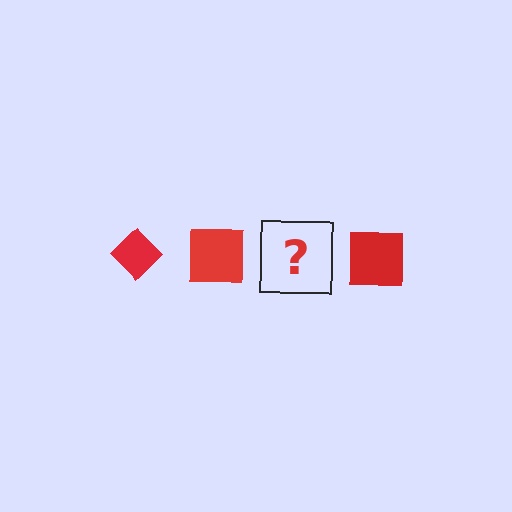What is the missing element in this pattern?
The missing element is a red diamond.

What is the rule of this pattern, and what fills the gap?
The rule is that the pattern cycles through diamond, square shapes in red. The gap should be filled with a red diamond.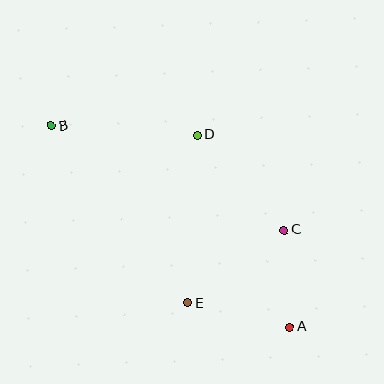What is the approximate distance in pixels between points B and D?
The distance between B and D is approximately 147 pixels.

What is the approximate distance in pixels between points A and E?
The distance between A and E is approximately 105 pixels.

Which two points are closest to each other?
Points A and C are closest to each other.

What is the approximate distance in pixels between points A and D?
The distance between A and D is approximately 213 pixels.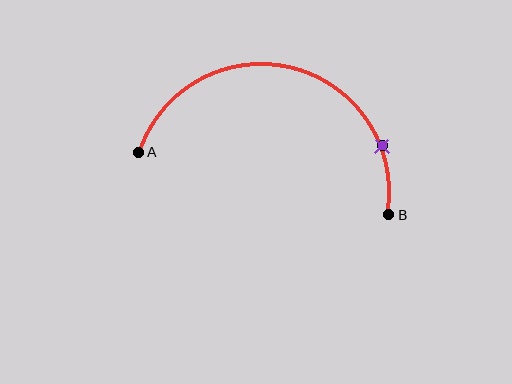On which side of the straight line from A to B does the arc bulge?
The arc bulges above the straight line connecting A and B.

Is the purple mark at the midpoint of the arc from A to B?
No. The purple mark lies on the arc but is closer to endpoint B. The arc midpoint would be at the point on the curve equidistant along the arc from both A and B.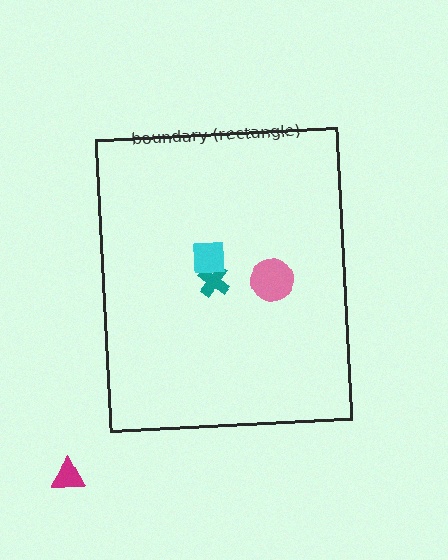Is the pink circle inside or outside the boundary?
Inside.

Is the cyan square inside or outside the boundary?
Inside.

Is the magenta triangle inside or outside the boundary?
Outside.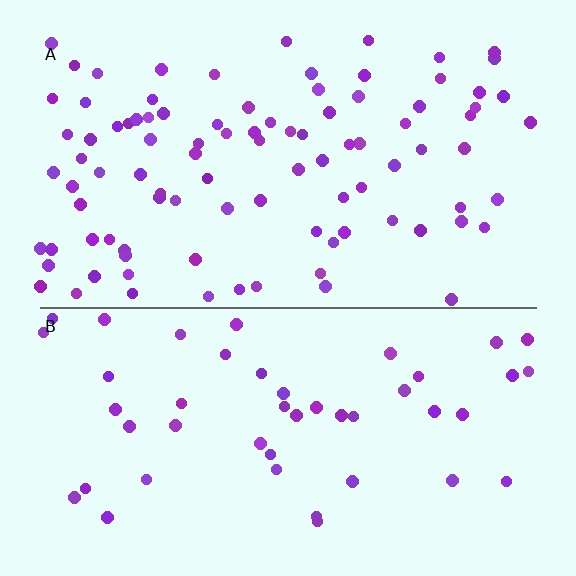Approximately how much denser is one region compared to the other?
Approximately 2.0× — region A over region B.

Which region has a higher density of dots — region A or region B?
A (the top).